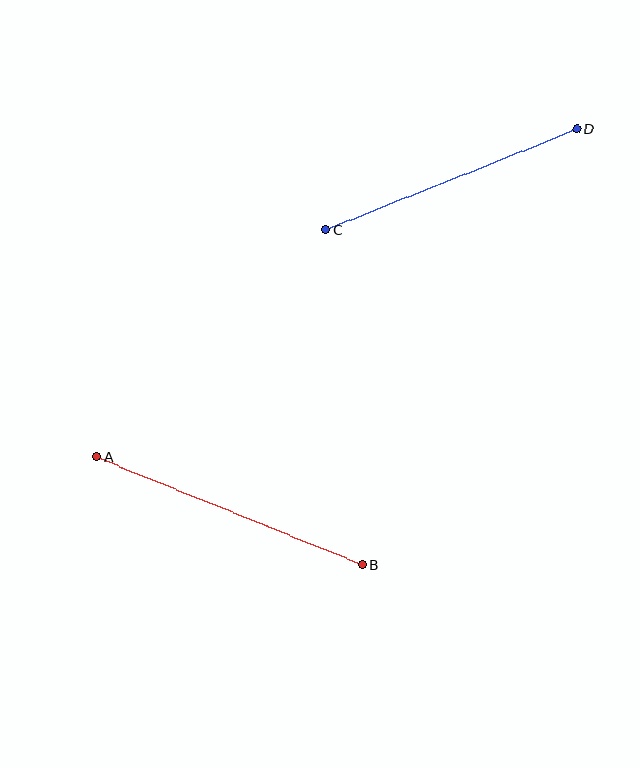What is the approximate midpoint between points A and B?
The midpoint is at approximately (229, 511) pixels.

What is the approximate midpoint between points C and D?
The midpoint is at approximately (451, 179) pixels.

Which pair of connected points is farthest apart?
Points A and B are farthest apart.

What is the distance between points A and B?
The distance is approximately 287 pixels.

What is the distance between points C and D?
The distance is approximately 271 pixels.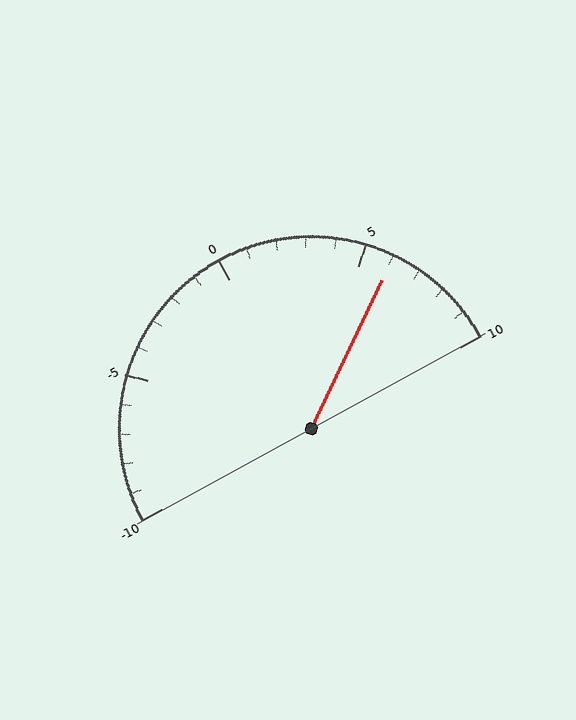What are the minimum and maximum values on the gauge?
The gauge ranges from -10 to 10.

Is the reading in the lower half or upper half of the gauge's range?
The reading is in the upper half of the range (-10 to 10).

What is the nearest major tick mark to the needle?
The nearest major tick mark is 5.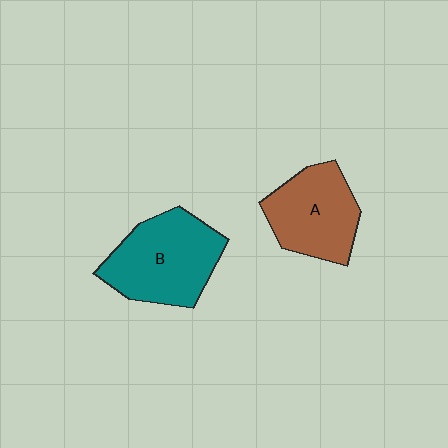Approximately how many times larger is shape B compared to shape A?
Approximately 1.2 times.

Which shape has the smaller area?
Shape A (brown).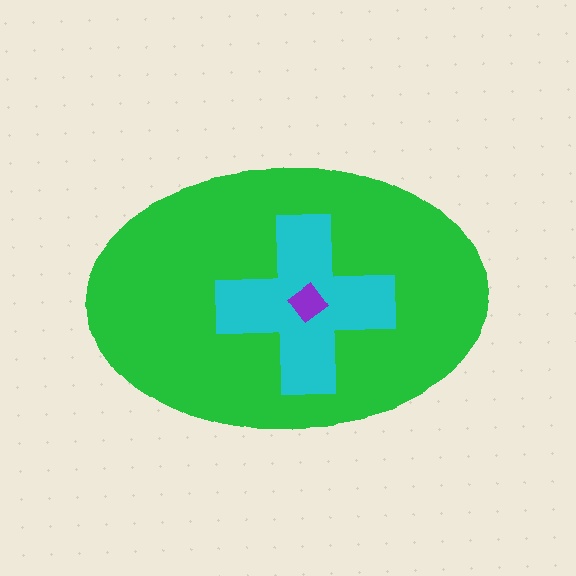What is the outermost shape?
The green ellipse.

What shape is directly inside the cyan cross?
The purple diamond.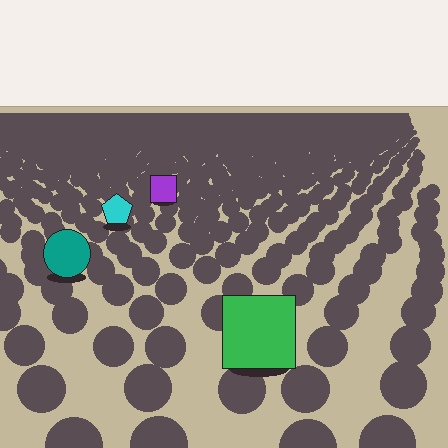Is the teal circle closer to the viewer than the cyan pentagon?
Yes. The teal circle is closer — you can tell from the texture gradient: the ground texture is coarser near it.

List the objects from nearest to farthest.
From nearest to farthest: the green square, the teal circle, the cyan pentagon, the purple square.